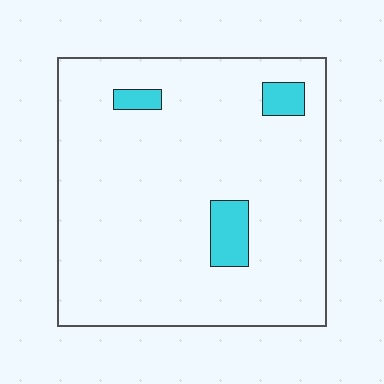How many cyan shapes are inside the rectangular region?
3.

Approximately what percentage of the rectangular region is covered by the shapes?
Approximately 5%.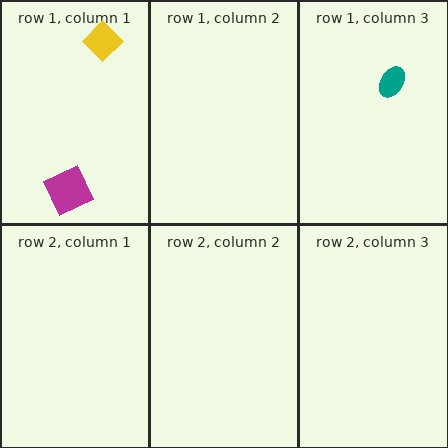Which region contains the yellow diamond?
The row 1, column 1 region.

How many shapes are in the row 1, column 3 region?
1.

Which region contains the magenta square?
The row 1, column 1 region.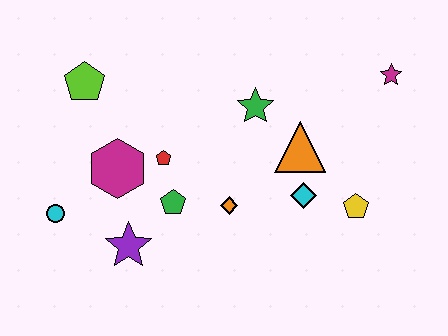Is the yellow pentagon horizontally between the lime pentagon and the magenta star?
Yes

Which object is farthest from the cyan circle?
The magenta star is farthest from the cyan circle.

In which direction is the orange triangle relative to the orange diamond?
The orange triangle is to the right of the orange diamond.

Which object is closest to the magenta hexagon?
The red pentagon is closest to the magenta hexagon.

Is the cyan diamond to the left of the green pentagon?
No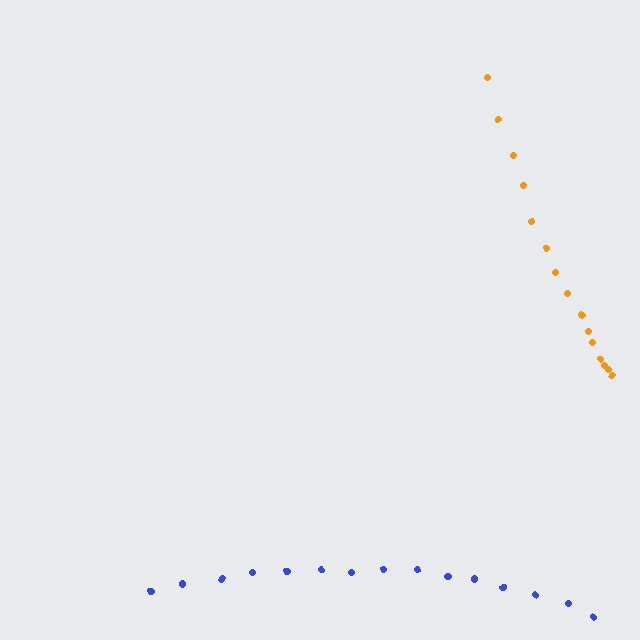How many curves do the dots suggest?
There are 2 distinct paths.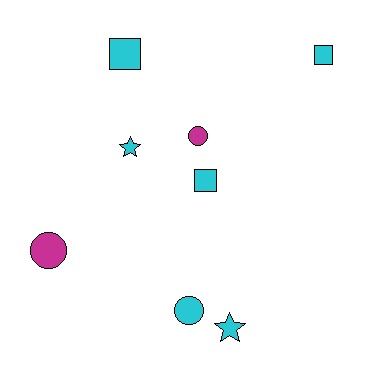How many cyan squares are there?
There are 3 cyan squares.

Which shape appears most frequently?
Circle, with 3 objects.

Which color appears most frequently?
Cyan, with 6 objects.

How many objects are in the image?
There are 8 objects.